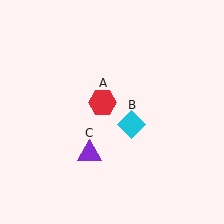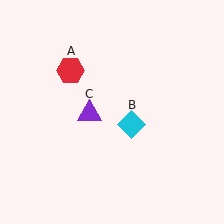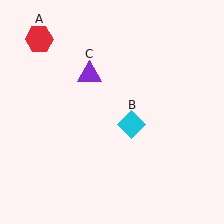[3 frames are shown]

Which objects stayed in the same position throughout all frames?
Cyan diamond (object B) remained stationary.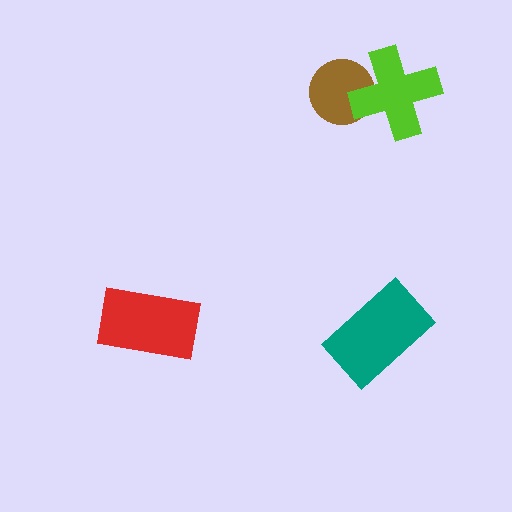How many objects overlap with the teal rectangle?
0 objects overlap with the teal rectangle.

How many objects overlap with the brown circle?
1 object overlaps with the brown circle.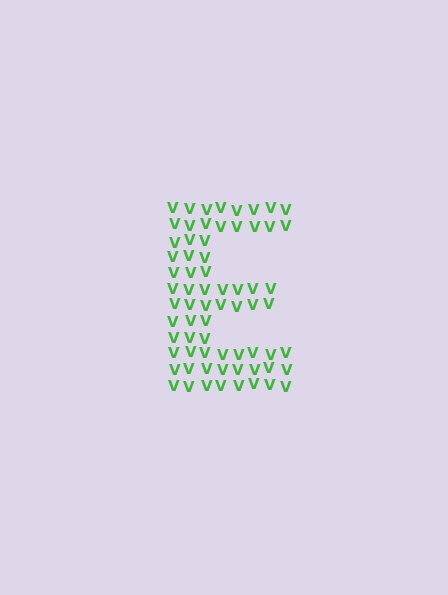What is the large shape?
The large shape is the letter E.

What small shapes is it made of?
It is made of small letter V's.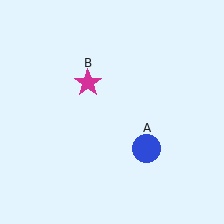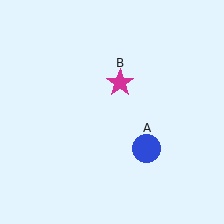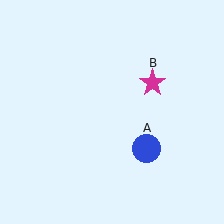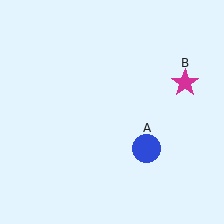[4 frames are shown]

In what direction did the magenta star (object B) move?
The magenta star (object B) moved right.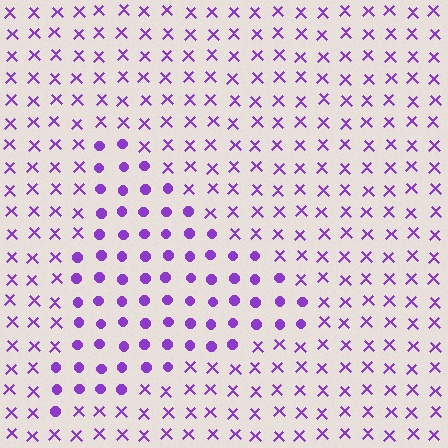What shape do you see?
I see a triangle.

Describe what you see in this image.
The image is filled with small purple elements arranged in a uniform grid. A triangle-shaped region contains circles, while the surrounding area contains X marks. The boundary is defined purely by the change in element shape.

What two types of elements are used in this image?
The image uses circles inside the triangle region and X marks outside it.